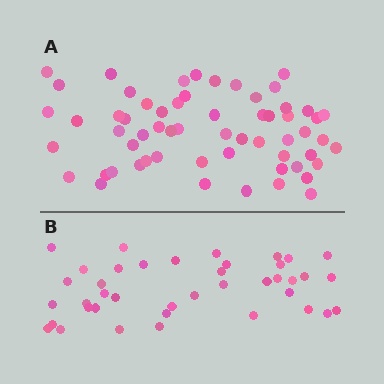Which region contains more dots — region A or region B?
Region A (the top region) has more dots.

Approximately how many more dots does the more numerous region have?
Region A has approximately 20 more dots than region B.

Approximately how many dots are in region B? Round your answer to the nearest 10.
About 40 dots.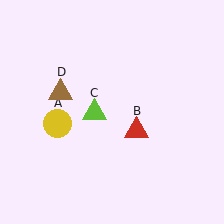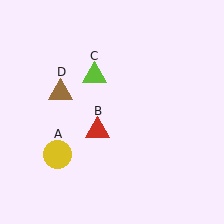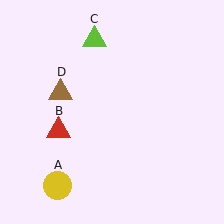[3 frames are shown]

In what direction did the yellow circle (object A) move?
The yellow circle (object A) moved down.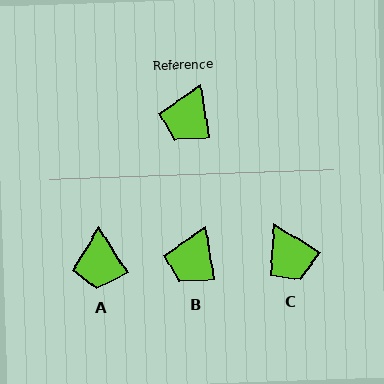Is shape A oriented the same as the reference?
No, it is off by about 23 degrees.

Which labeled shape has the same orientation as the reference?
B.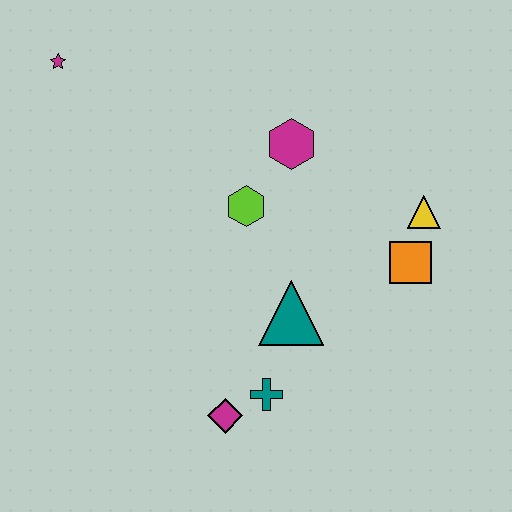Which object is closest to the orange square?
The yellow triangle is closest to the orange square.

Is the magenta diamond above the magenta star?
No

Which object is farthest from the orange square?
The magenta star is farthest from the orange square.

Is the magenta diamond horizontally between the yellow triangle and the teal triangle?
No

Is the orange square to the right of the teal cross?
Yes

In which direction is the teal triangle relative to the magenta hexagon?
The teal triangle is below the magenta hexagon.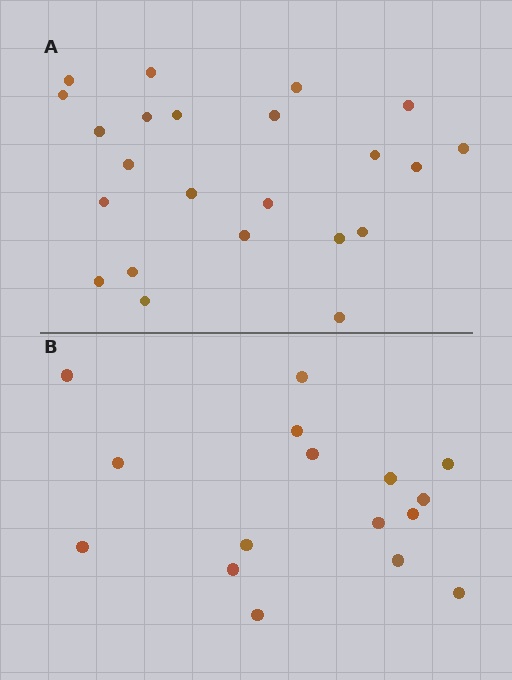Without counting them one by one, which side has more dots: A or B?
Region A (the top region) has more dots.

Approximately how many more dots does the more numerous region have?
Region A has roughly 8 or so more dots than region B.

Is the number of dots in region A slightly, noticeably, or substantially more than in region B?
Region A has noticeably more, but not dramatically so. The ratio is roughly 1.4 to 1.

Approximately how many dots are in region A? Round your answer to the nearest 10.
About 20 dots. (The exact count is 23, which rounds to 20.)